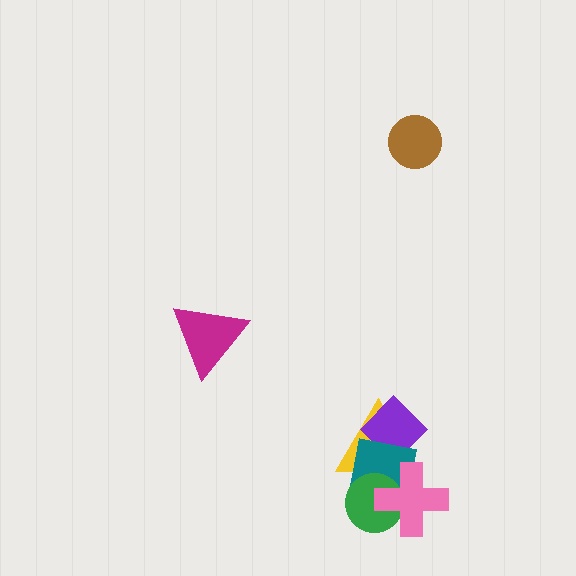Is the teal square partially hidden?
Yes, it is partially covered by another shape.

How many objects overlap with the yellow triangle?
4 objects overlap with the yellow triangle.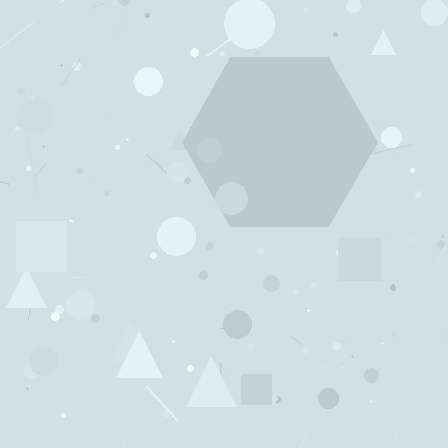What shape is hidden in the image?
A hexagon is hidden in the image.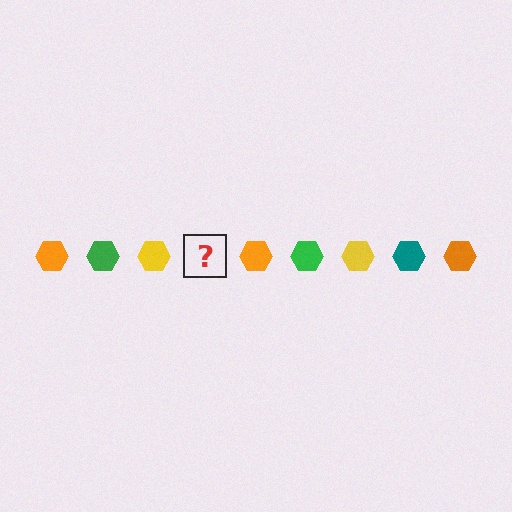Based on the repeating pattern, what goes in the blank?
The blank should be a teal hexagon.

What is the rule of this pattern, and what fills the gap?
The rule is that the pattern cycles through orange, green, yellow, teal hexagons. The gap should be filled with a teal hexagon.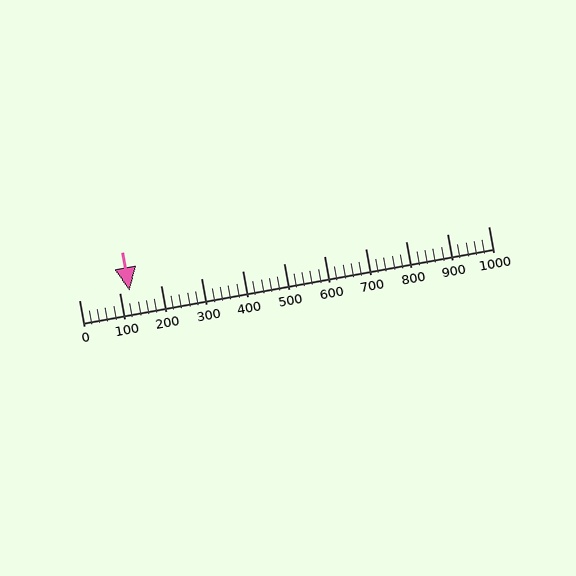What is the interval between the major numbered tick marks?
The major tick marks are spaced 100 units apart.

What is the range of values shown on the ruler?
The ruler shows values from 0 to 1000.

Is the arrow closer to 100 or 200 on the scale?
The arrow is closer to 100.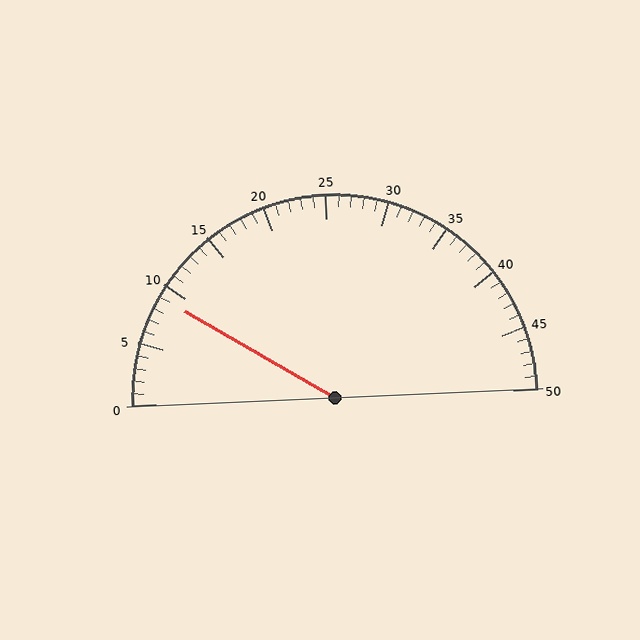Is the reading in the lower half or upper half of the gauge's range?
The reading is in the lower half of the range (0 to 50).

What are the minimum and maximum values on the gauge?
The gauge ranges from 0 to 50.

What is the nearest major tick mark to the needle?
The nearest major tick mark is 10.